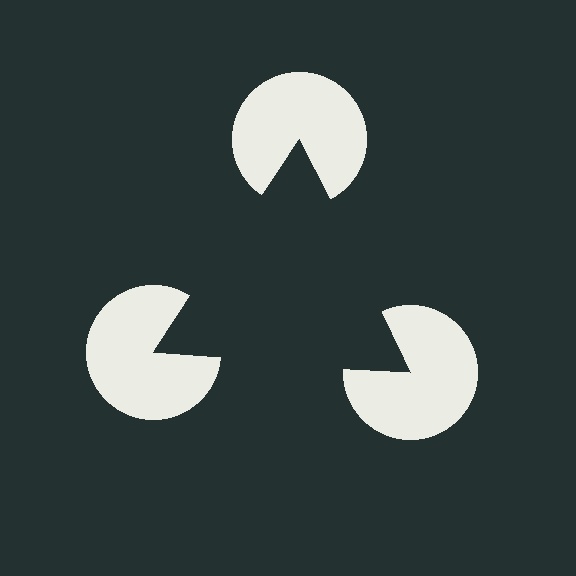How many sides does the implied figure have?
3 sides.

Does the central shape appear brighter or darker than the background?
It typically appears slightly darker than the background, even though no actual brightness change is drawn.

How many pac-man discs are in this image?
There are 3 — one at each vertex of the illusory triangle.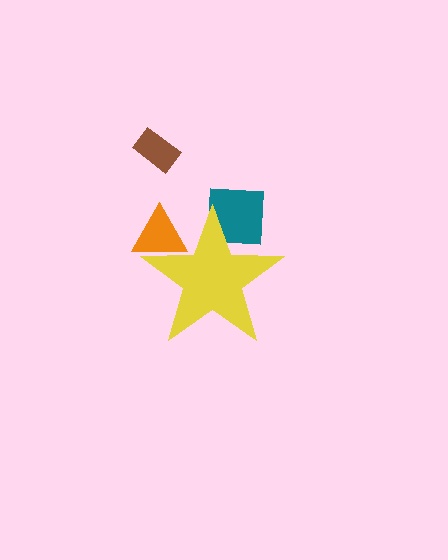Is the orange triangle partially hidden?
Yes, the orange triangle is partially hidden behind the yellow star.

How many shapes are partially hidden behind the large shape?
2 shapes are partially hidden.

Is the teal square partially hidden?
Yes, the teal square is partially hidden behind the yellow star.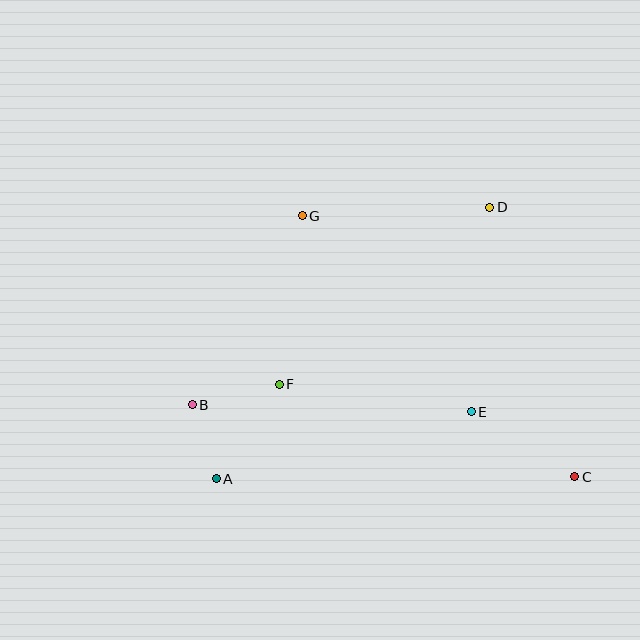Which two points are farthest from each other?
Points B and C are farthest from each other.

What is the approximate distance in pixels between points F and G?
The distance between F and G is approximately 170 pixels.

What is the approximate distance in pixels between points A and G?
The distance between A and G is approximately 277 pixels.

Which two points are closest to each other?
Points A and B are closest to each other.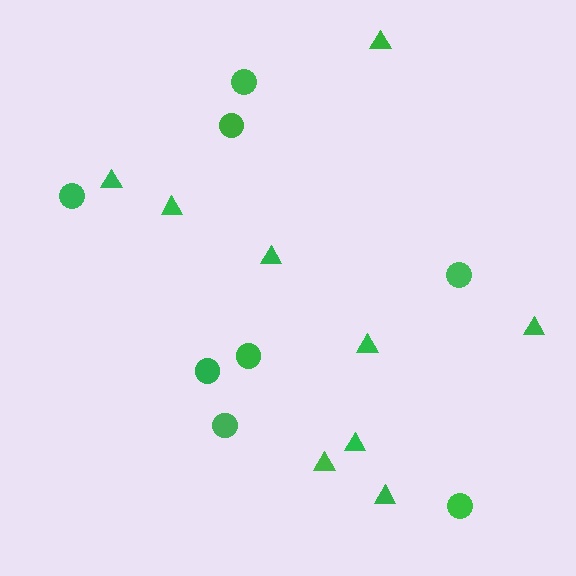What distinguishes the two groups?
There are 2 groups: one group of circles (8) and one group of triangles (9).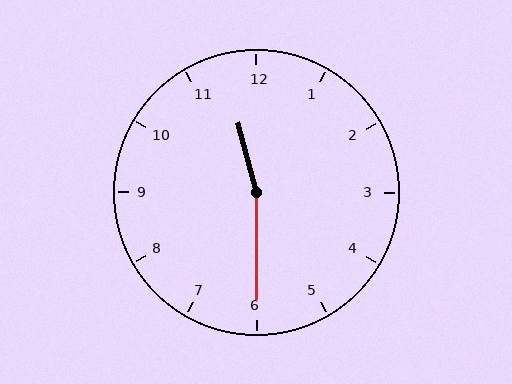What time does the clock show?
11:30.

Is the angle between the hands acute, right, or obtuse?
It is obtuse.